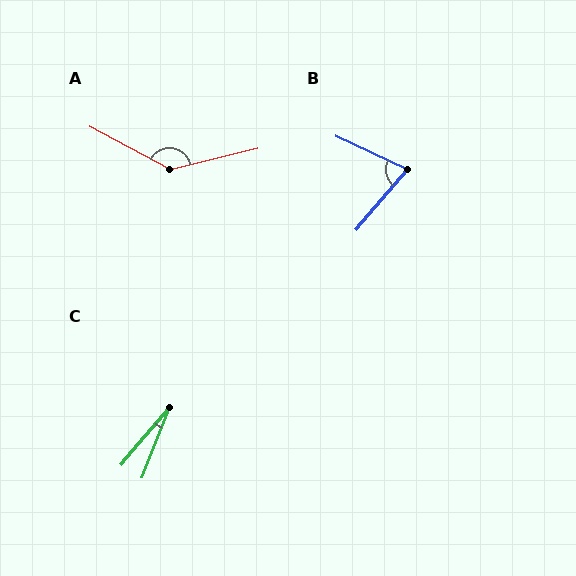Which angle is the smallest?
C, at approximately 19 degrees.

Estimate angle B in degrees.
Approximately 75 degrees.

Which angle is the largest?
A, at approximately 138 degrees.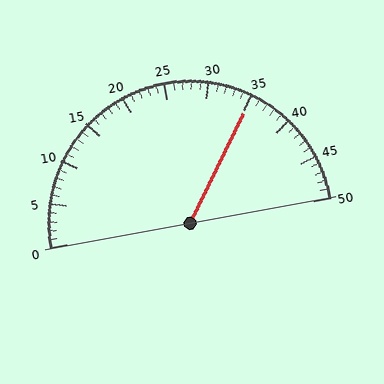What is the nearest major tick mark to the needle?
The nearest major tick mark is 35.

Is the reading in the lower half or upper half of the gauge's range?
The reading is in the upper half of the range (0 to 50).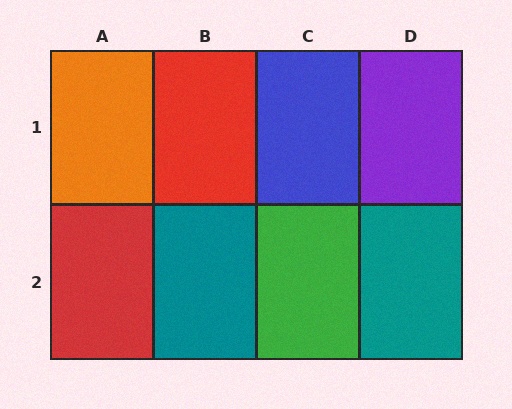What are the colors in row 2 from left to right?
Red, teal, green, teal.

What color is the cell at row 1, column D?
Purple.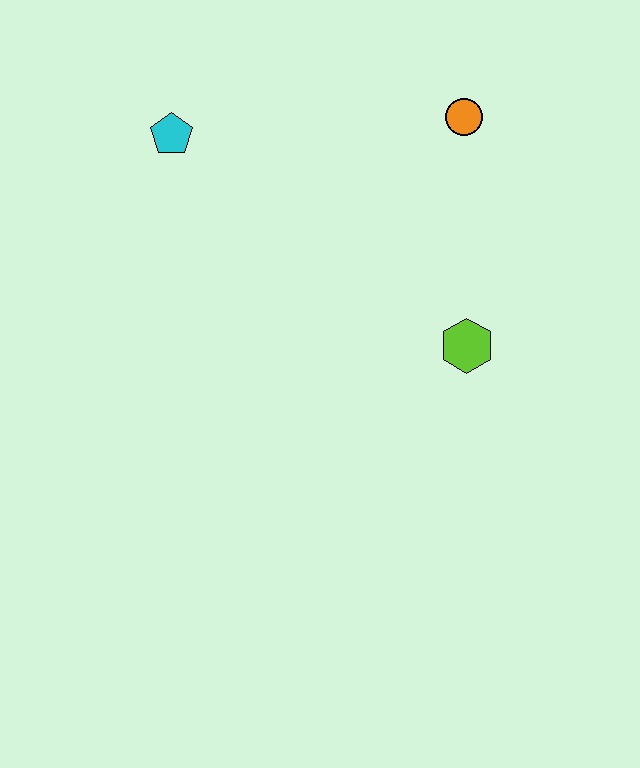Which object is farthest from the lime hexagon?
The cyan pentagon is farthest from the lime hexagon.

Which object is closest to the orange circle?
The lime hexagon is closest to the orange circle.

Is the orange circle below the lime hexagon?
No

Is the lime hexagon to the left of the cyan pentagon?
No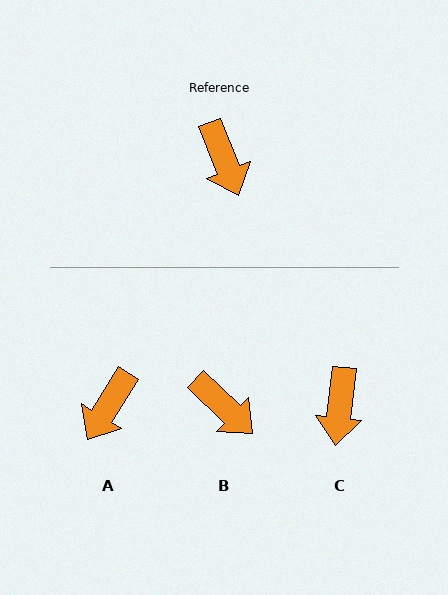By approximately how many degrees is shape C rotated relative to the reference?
Approximately 28 degrees clockwise.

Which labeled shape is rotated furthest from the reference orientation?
A, about 53 degrees away.